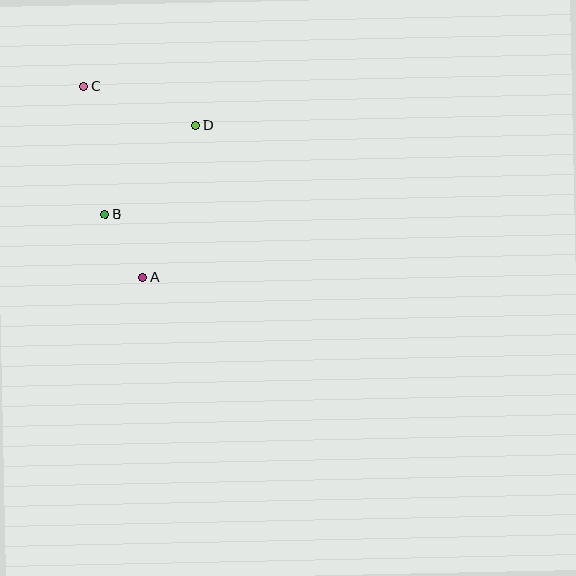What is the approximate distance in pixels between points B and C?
The distance between B and C is approximately 129 pixels.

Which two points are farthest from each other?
Points A and C are farthest from each other.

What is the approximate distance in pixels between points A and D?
The distance between A and D is approximately 161 pixels.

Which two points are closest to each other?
Points A and B are closest to each other.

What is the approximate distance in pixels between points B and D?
The distance between B and D is approximately 127 pixels.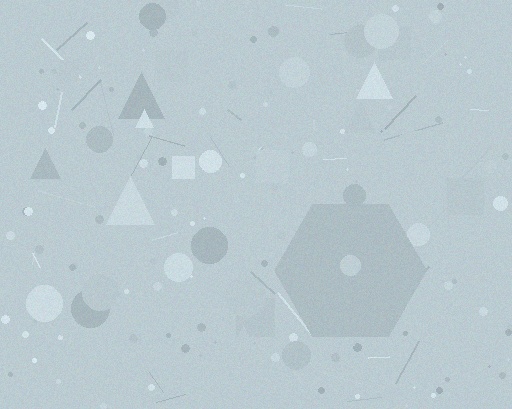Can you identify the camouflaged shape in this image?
The camouflaged shape is a hexagon.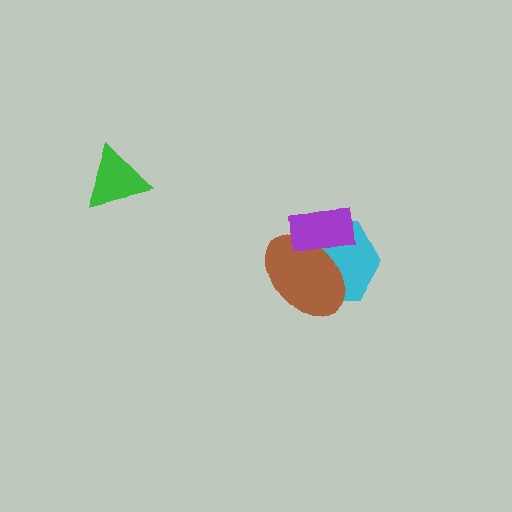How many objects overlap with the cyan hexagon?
2 objects overlap with the cyan hexagon.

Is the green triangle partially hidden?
No, no other shape covers it.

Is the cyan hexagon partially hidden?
Yes, it is partially covered by another shape.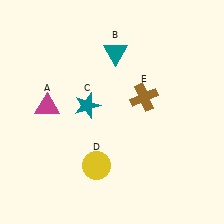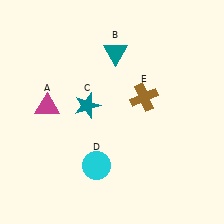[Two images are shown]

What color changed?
The circle (D) changed from yellow in Image 1 to cyan in Image 2.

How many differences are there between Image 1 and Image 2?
There is 1 difference between the two images.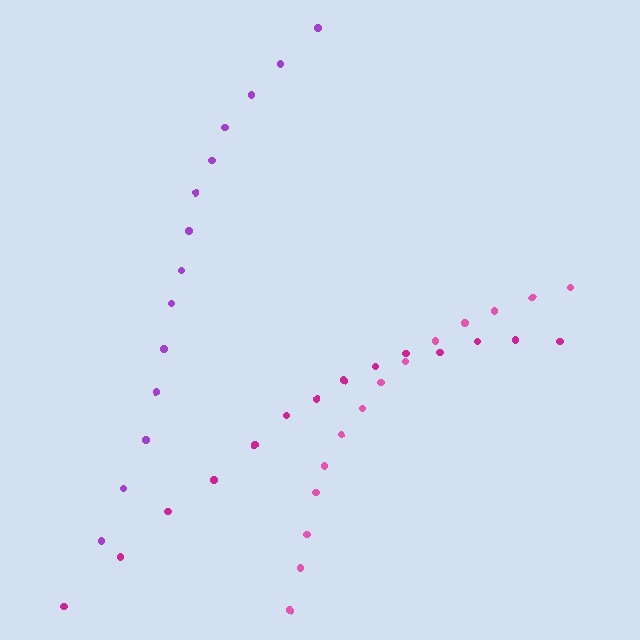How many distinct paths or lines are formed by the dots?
There are 3 distinct paths.